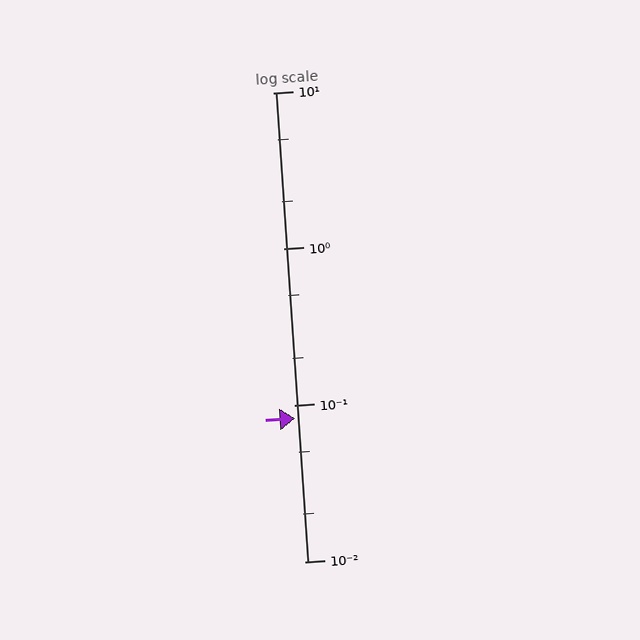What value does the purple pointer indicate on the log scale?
The pointer indicates approximately 0.082.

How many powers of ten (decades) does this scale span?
The scale spans 3 decades, from 0.01 to 10.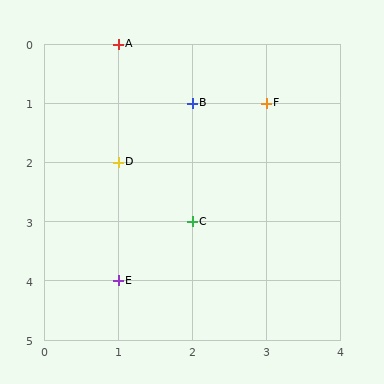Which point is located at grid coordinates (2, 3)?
Point C is at (2, 3).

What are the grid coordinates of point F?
Point F is at grid coordinates (3, 1).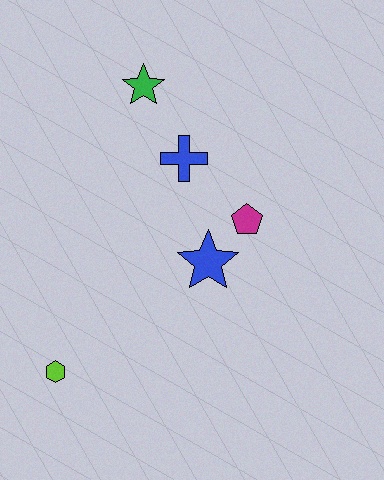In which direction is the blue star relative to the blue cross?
The blue star is below the blue cross.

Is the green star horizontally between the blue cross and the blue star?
No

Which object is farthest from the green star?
The lime hexagon is farthest from the green star.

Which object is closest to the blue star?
The magenta pentagon is closest to the blue star.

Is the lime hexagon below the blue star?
Yes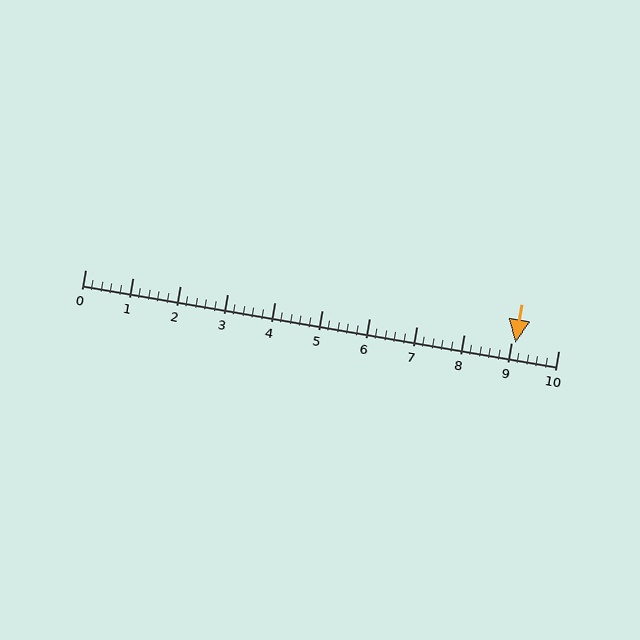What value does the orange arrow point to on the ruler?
The orange arrow points to approximately 9.1.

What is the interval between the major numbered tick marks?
The major tick marks are spaced 1 units apart.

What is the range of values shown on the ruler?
The ruler shows values from 0 to 10.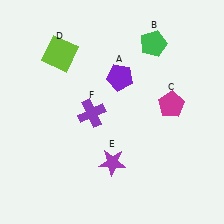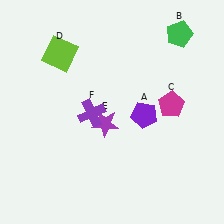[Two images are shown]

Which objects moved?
The objects that moved are: the purple pentagon (A), the green pentagon (B), the purple star (E).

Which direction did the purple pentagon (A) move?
The purple pentagon (A) moved down.